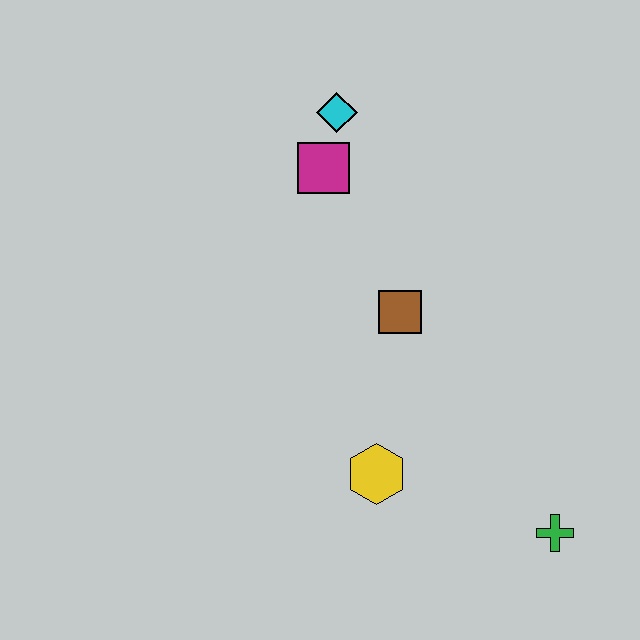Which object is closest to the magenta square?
The cyan diamond is closest to the magenta square.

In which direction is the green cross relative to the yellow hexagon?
The green cross is to the right of the yellow hexagon.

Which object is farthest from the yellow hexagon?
The cyan diamond is farthest from the yellow hexagon.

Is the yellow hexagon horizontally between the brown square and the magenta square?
Yes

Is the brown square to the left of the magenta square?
No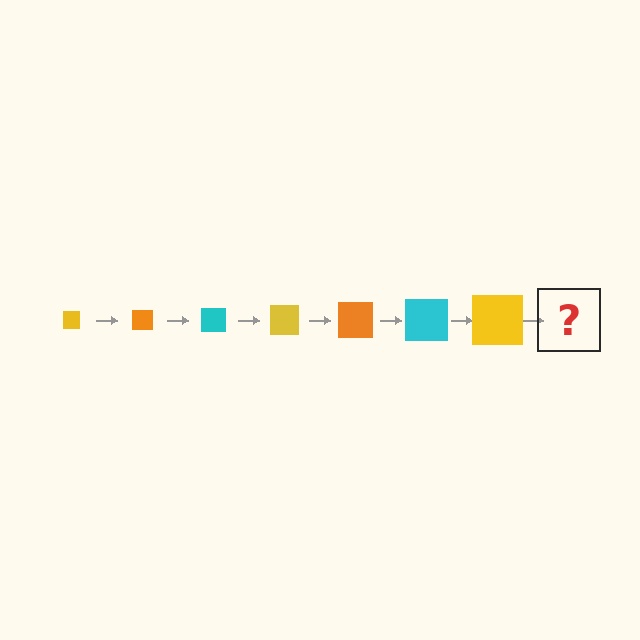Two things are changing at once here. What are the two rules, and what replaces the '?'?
The two rules are that the square grows larger each step and the color cycles through yellow, orange, and cyan. The '?' should be an orange square, larger than the previous one.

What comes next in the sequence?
The next element should be an orange square, larger than the previous one.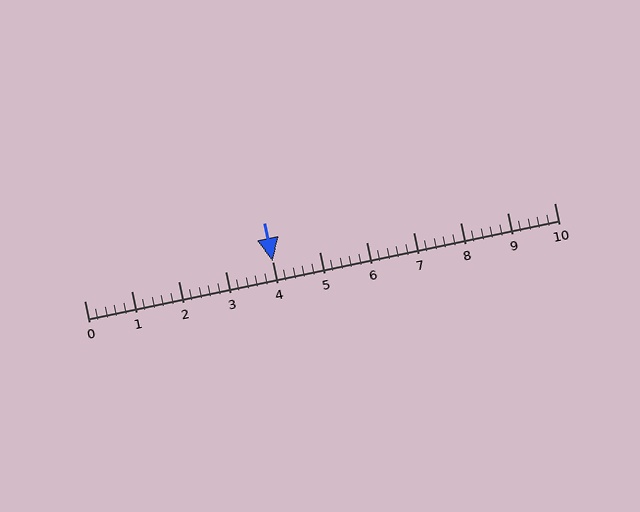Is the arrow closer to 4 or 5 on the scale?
The arrow is closer to 4.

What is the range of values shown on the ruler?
The ruler shows values from 0 to 10.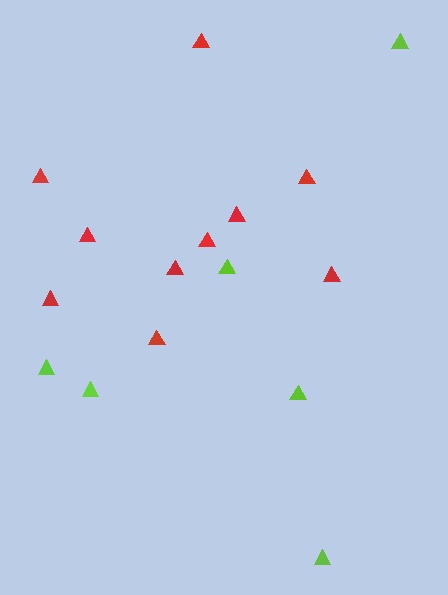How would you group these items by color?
There are 2 groups: one group of lime triangles (6) and one group of red triangles (10).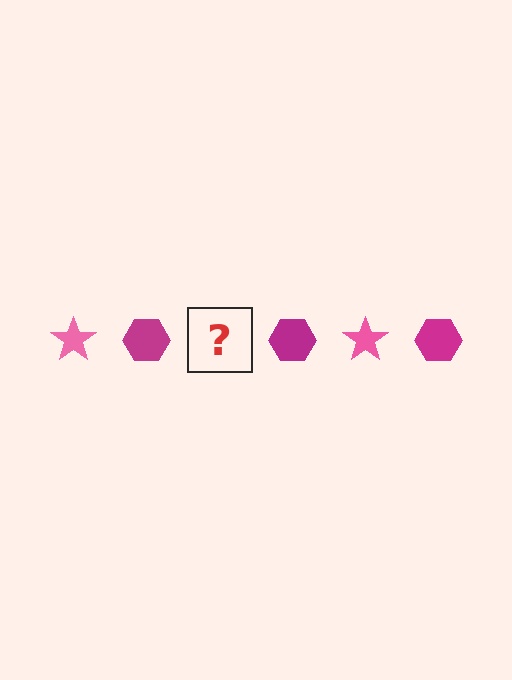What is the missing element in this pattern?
The missing element is a pink star.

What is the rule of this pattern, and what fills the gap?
The rule is that the pattern alternates between pink star and magenta hexagon. The gap should be filled with a pink star.